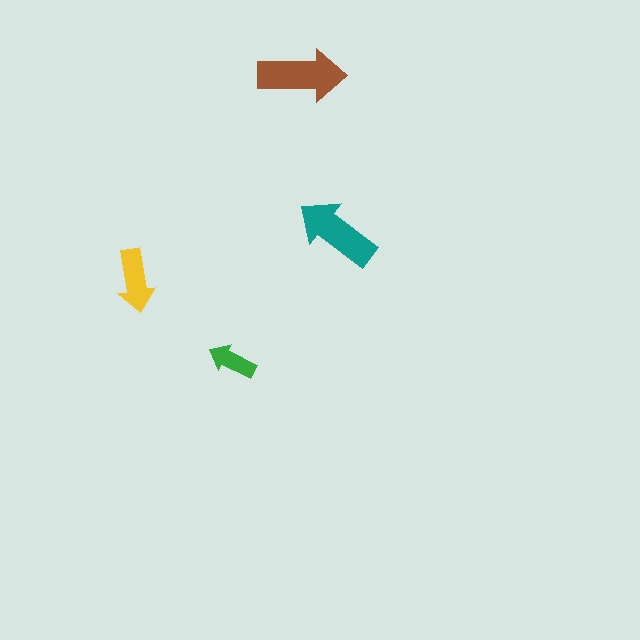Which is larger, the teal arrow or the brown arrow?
The brown one.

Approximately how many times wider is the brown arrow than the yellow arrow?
About 1.5 times wider.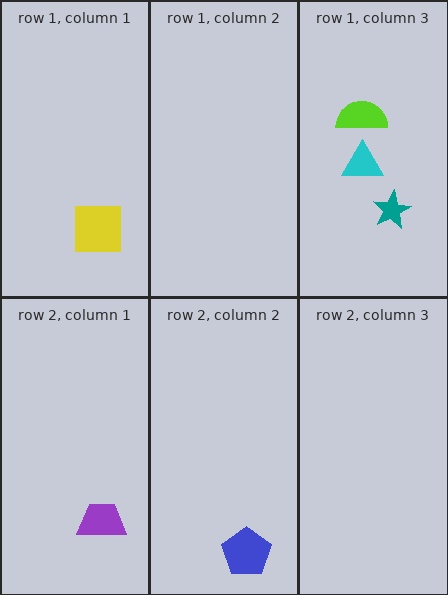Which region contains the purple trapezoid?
The row 2, column 1 region.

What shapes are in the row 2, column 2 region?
The blue pentagon.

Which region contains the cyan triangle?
The row 1, column 3 region.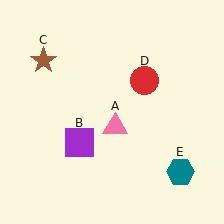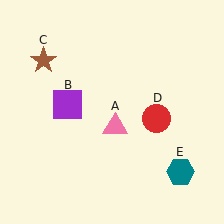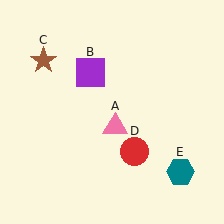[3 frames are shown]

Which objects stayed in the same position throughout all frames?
Pink triangle (object A) and brown star (object C) and teal hexagon (object E) remained stationary.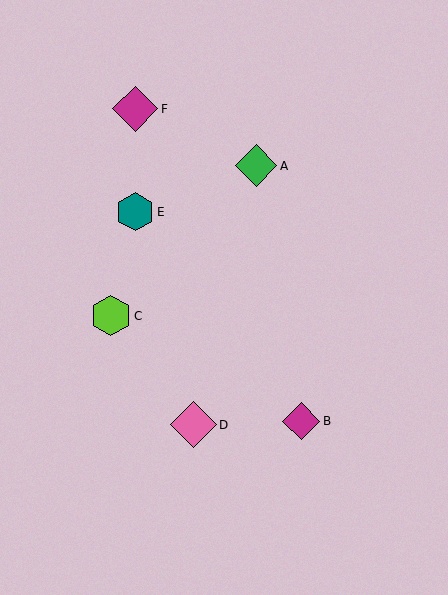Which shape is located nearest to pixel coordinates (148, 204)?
The teal hexagon (labeled E) at (135, 212) is nearest to that location.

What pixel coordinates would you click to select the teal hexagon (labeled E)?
Click at (135, 212) to select the teal hexagon E.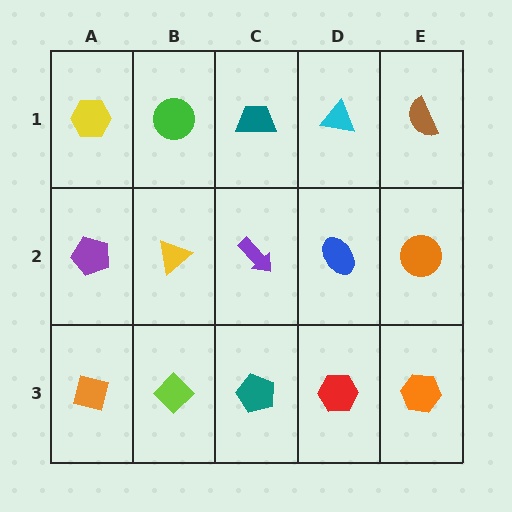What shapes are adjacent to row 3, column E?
An orange circle (row 2, column E), a red hexagon (row 3, column D).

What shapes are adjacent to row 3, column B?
A yellow triangle (row 2, column B), an orange square (row 3, column A), a teal pentagon (row 3, column C).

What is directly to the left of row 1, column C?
A green circle.